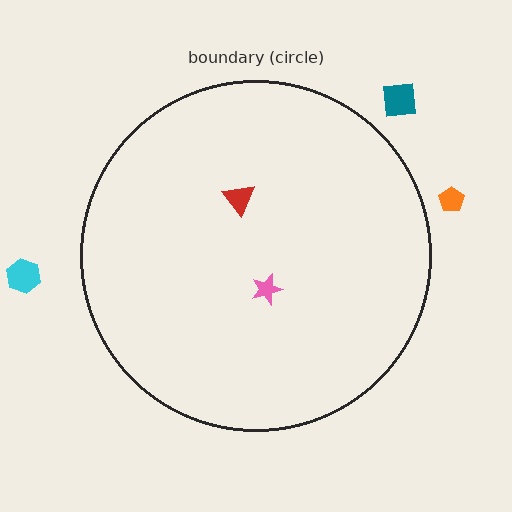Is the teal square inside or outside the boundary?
Outside.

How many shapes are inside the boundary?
2 inside, 3 outside.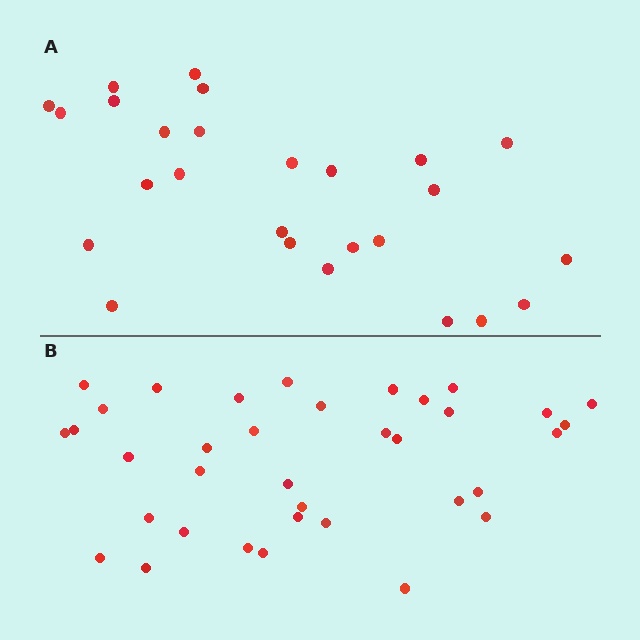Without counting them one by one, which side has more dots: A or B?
Region B (the bottom region) has more dots.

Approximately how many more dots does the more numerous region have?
Region B has roughly 10 or so more dots than region A.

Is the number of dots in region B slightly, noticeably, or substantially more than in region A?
Region B has noticeably more, but not dramatically so. The ratio is roughly 1.4 to 1.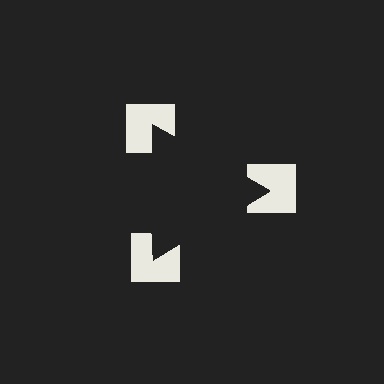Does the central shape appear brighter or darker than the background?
It typically appears slightly darker than the background, even though no actual brightness change is drawn.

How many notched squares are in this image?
There are 3 — one at each vertex of the illusory triangle.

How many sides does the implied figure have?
3 sides.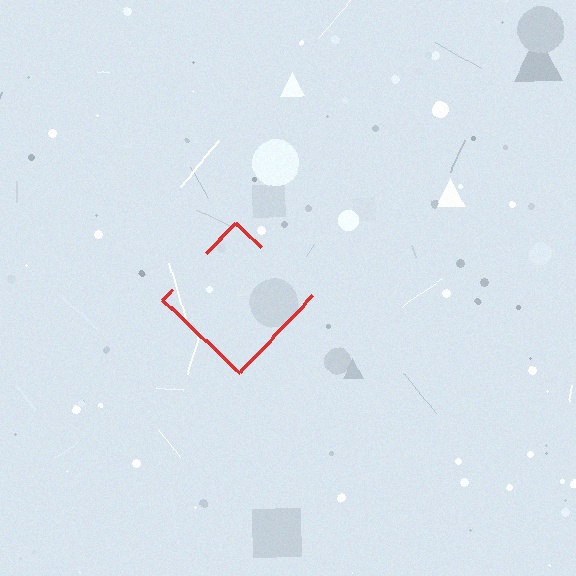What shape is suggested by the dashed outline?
The dashed outline suggests a diamond.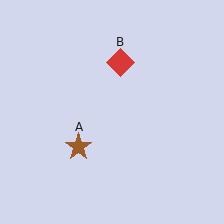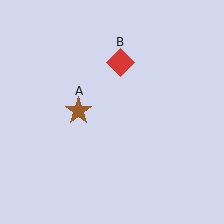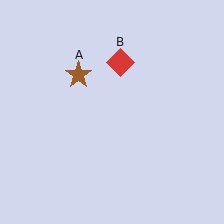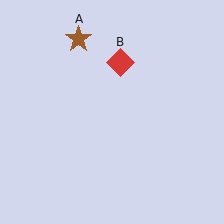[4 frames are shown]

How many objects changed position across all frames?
1 object changed position: brown star (object A).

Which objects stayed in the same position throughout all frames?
Red diamond (object B) remained stationary.